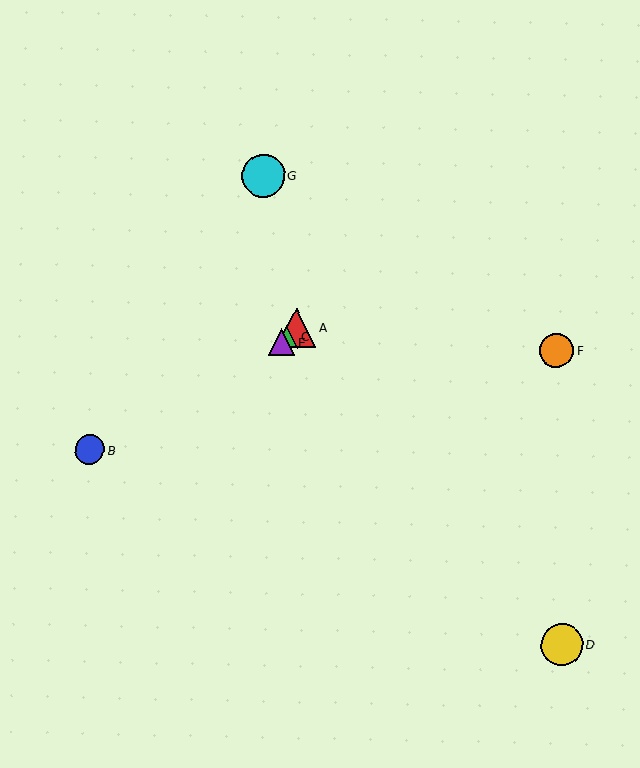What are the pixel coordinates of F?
Object F is at (556, 350).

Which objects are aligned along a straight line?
Objects A, C, E are aligned along a straight line.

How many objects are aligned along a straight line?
3 objects (A, C, E) are aligned along a straight line.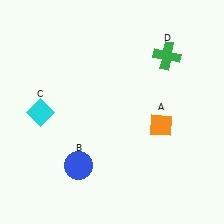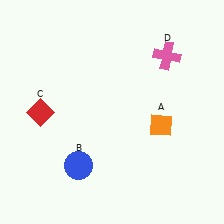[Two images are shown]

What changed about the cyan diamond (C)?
In Image 1, C is cyan. In Image 2, it changed to red.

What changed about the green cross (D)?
In Image 1, D is green. In Image 2, it changed to pink.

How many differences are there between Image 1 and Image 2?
There are 2 differences between the two images.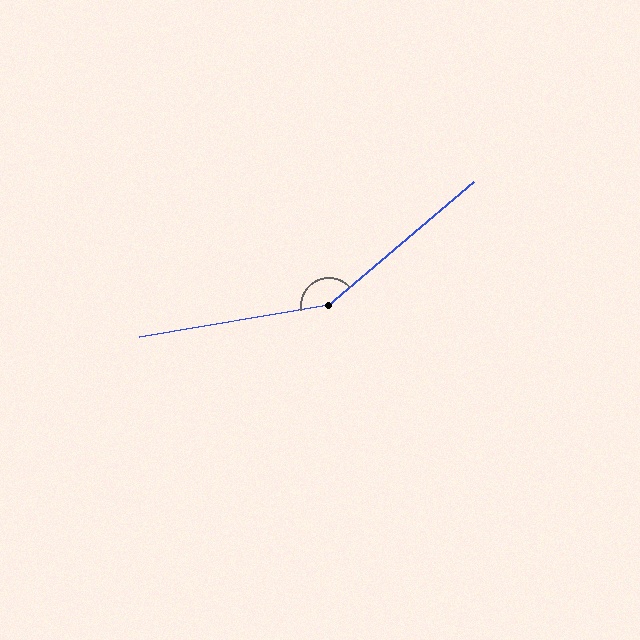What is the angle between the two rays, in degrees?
Approximately 149 degrees.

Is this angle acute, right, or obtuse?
It is obtuse.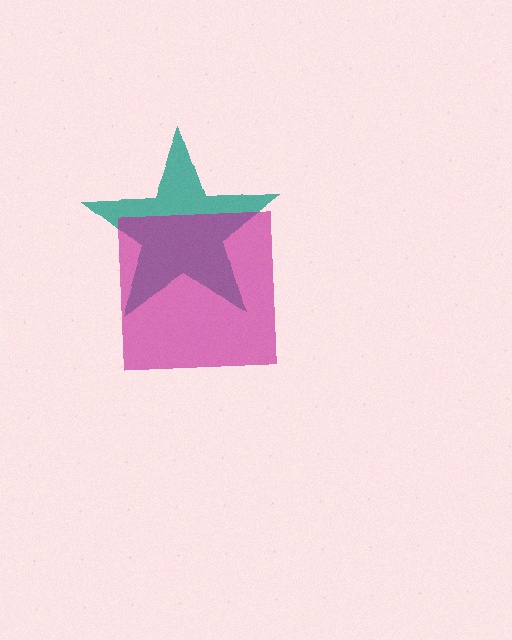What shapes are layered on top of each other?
The layered shapes are: a teal star, a magenta square.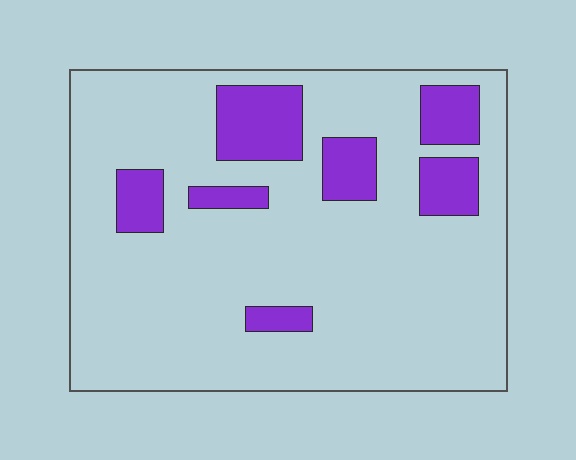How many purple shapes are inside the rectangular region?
7.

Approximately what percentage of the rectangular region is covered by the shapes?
Approximately 15%.